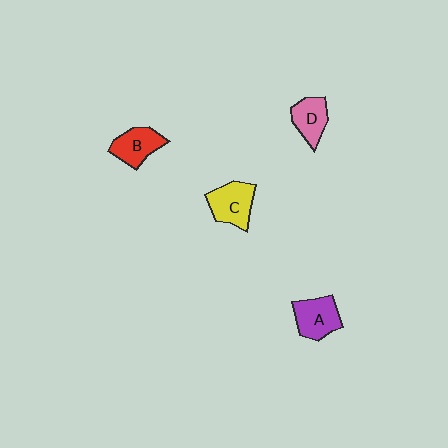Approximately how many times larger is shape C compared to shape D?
Approximately 1.3 times.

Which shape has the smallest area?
Shape D (pink).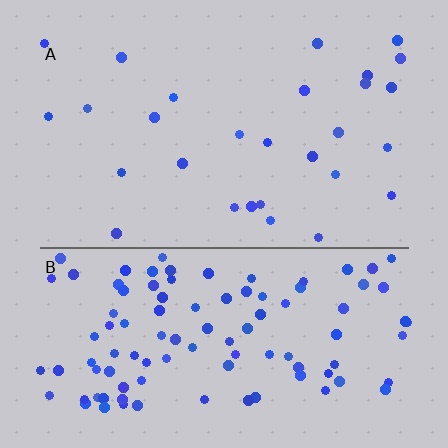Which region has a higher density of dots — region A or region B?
B (the bottom).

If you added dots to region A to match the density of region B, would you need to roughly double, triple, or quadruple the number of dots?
Approximately quadruple.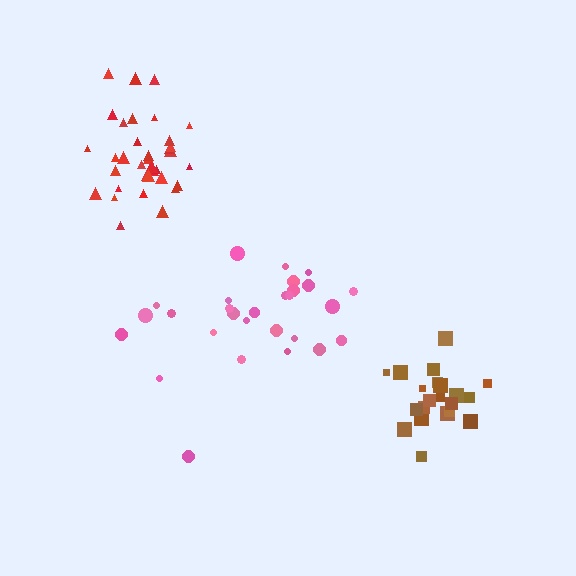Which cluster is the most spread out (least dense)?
Pink.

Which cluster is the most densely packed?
Red.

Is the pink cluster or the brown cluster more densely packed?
Brown.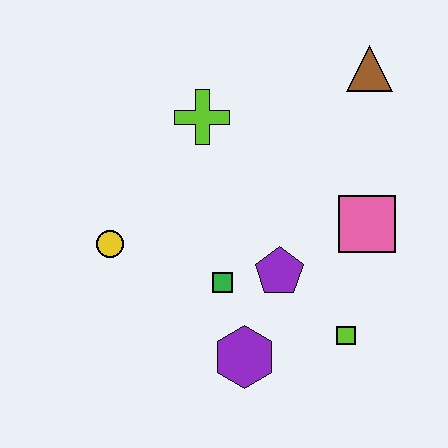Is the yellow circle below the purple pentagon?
No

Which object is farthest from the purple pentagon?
The brown triangle is farthest from the purple pentagon.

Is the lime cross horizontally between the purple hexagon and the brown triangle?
No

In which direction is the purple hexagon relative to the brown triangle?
The purple hexagon is below the brown triangle.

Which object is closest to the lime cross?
The yellow circle is closest to the lime cross.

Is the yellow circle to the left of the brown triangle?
Yes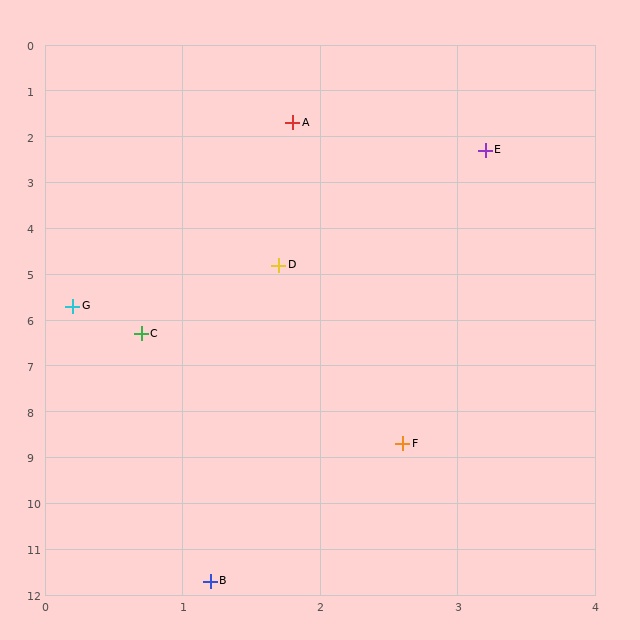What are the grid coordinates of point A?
Point A is at approximately (1.8, 1.7).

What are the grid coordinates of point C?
Point C is at approximately (0.7, 6.3).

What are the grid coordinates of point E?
Point E is at approximately (3.2, 2.3).